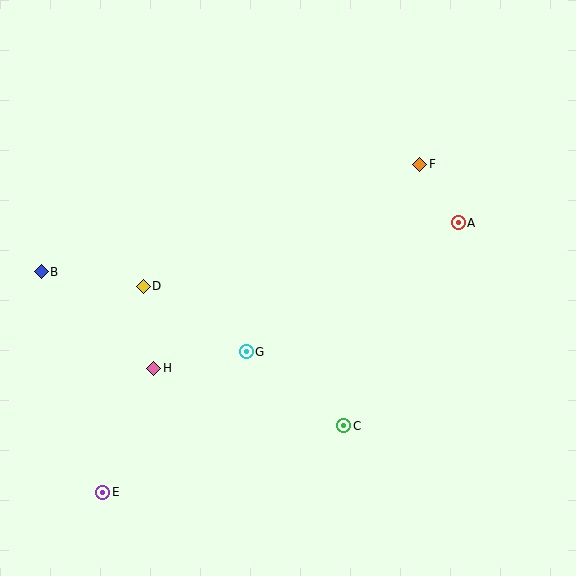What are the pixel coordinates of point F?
Point F is at (420, 164).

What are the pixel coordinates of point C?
Point C is at (344, 426).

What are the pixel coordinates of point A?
Point A is at (458, 223).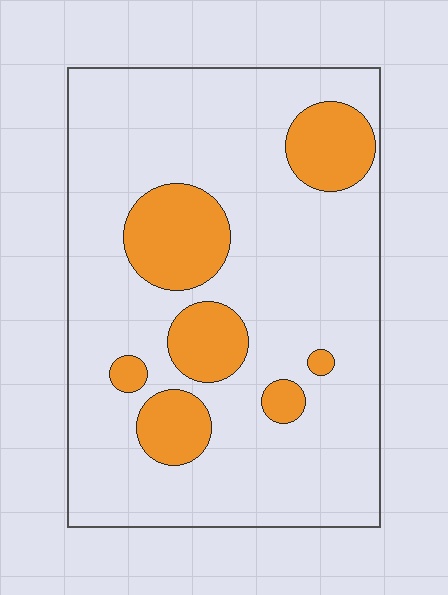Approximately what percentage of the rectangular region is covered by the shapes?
Approximately 20%.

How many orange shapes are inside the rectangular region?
7.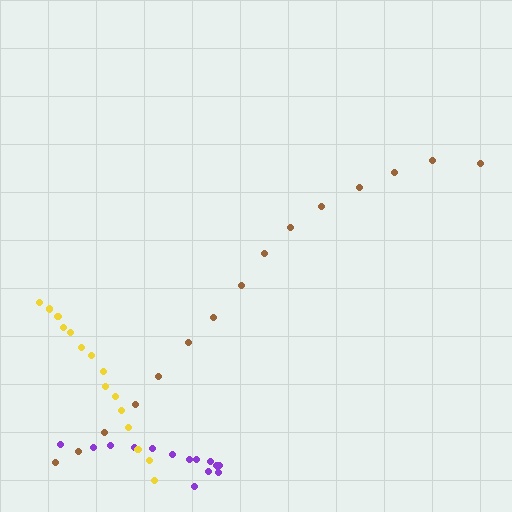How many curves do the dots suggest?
There are 3 distinct paths.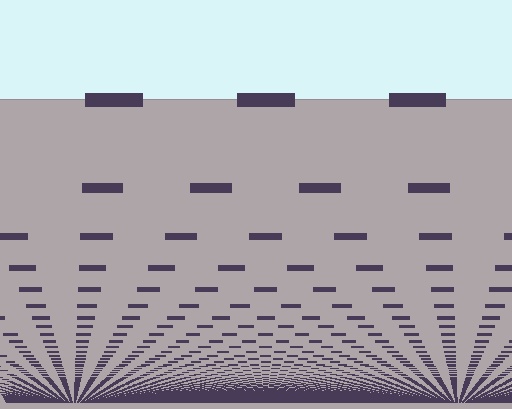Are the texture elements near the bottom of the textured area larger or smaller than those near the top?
Smaller. The gradient is inverted — elements near the bottom are smaller and denser.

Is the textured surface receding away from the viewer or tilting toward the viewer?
The surface appears to tilt toward the viewer. Texture elements get larger and sparser toward the top.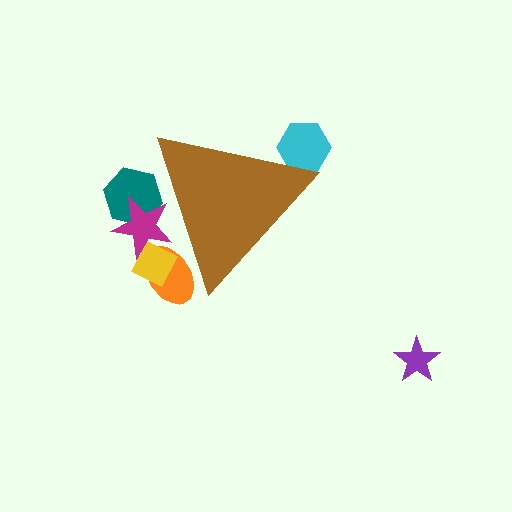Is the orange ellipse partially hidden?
Yes, the orange ellipse is partially hidden behind the brown triangle.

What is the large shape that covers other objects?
A brown triangle.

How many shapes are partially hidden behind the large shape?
5 shapes are partially hidden.